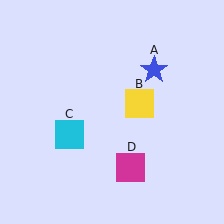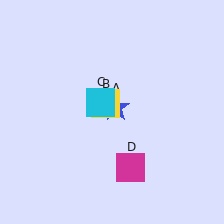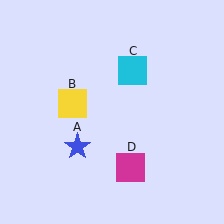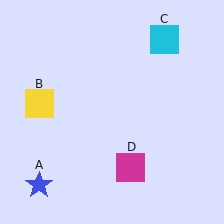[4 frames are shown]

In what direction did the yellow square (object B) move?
The yellow square (object B) moved left.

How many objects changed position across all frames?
3 objects changed position: blue star (object A), yellow square (object B), cyan square (object C).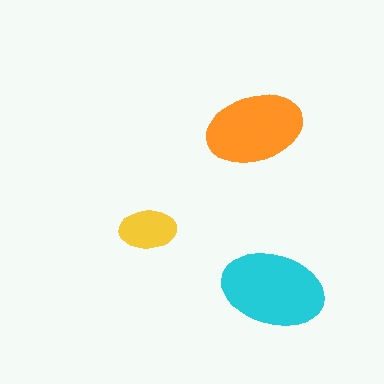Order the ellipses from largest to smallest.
the cyan one, the orange one, the yellow one.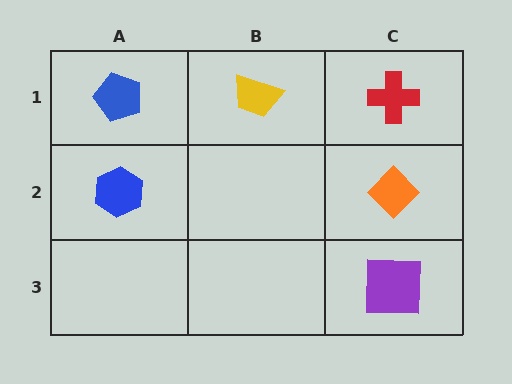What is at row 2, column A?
A blue hexagon.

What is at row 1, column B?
A yellow trapezoid.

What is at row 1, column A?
A blue pentagon.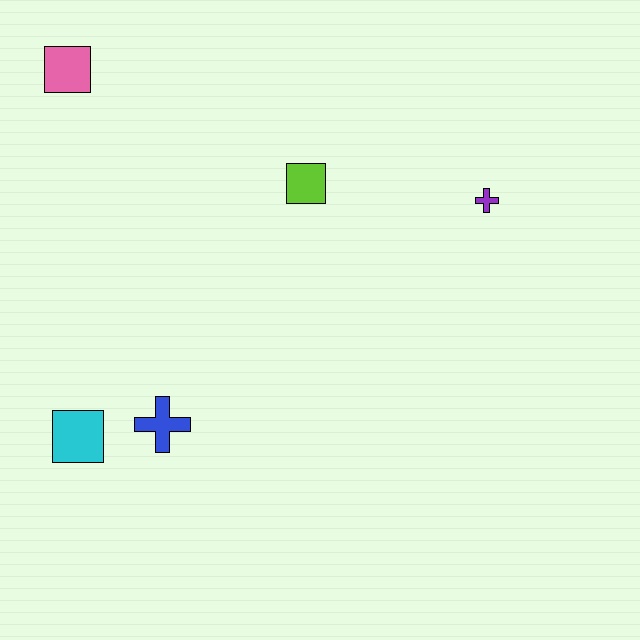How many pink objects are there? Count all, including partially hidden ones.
There is 1 pink object.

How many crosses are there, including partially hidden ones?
There are 2 crosses.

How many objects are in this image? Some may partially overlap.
There are 5 objects.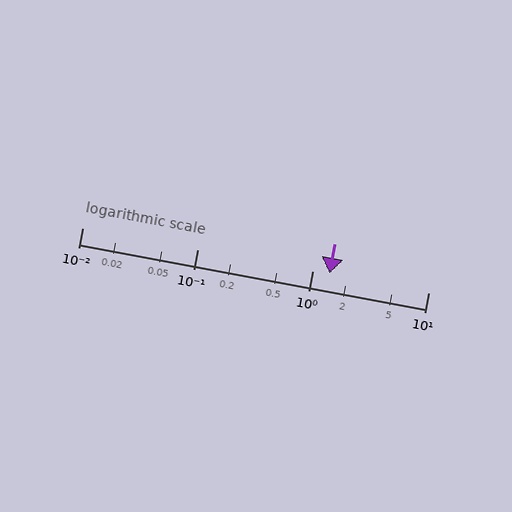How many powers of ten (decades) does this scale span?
The scale spans 3 decades, from 0.01 to 10.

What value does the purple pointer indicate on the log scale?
The pointer indicates approximately 1.4.